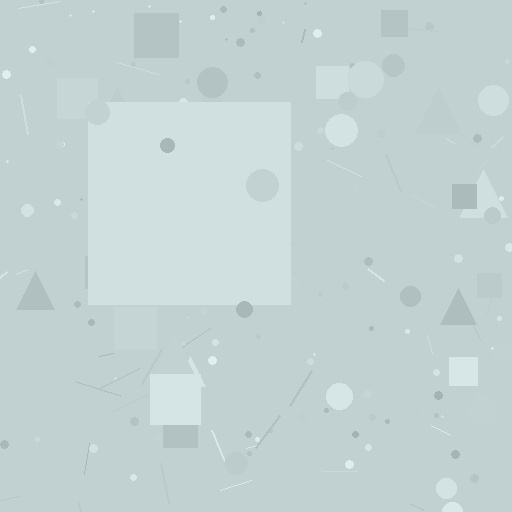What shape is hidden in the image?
A square is hidden in the image.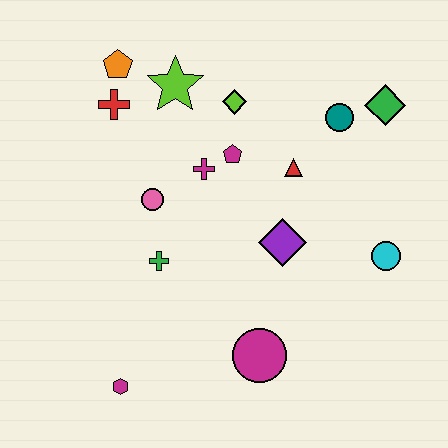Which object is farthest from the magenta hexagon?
The green diamond is farthest from the magenta hexagon.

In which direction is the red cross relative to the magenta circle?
The red cross is above the magenta circle.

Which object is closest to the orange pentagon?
The red cross is closest to the orange pentagon.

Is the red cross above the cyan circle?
Yes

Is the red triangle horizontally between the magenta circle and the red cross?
No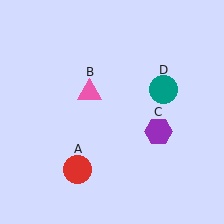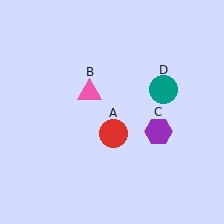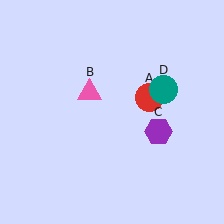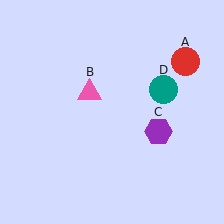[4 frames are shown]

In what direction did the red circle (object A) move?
The red circle (object A) moved up and to the right.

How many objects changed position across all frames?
1 object changed position: red circle (object A).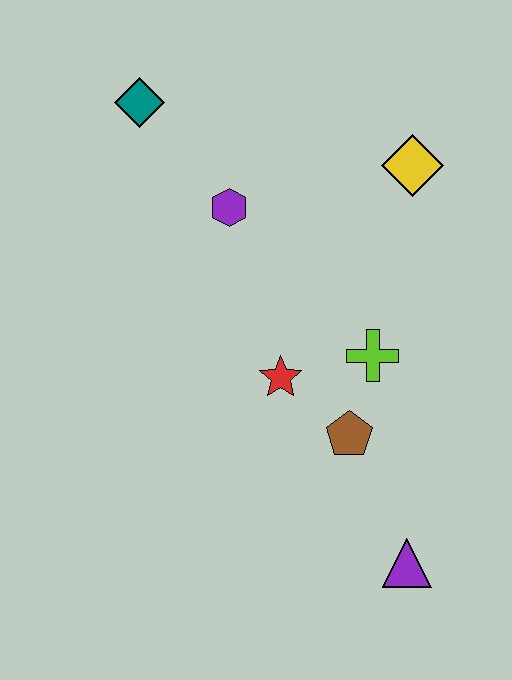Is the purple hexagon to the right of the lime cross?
No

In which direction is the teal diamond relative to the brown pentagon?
The teal diamond is above the brown pentagon.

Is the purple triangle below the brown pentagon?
Yes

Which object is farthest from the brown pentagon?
The teal diamond is farthest from the brown pentagon.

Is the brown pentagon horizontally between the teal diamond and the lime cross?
Yes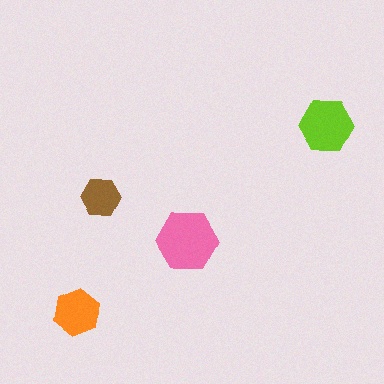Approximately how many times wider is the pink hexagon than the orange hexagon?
About 1.5 times wider.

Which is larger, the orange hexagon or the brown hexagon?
The orange one.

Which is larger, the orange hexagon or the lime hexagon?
The lime one.